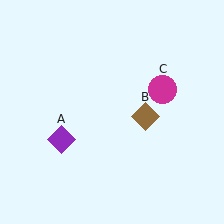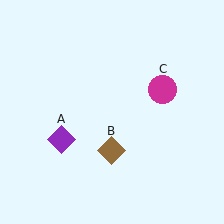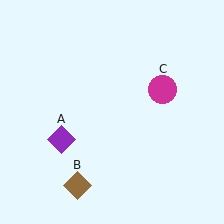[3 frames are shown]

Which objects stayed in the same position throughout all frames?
Purple diamond (object A) and magenta circle (object C) remained stationary.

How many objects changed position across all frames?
1 object changed position: brown diamond (object B).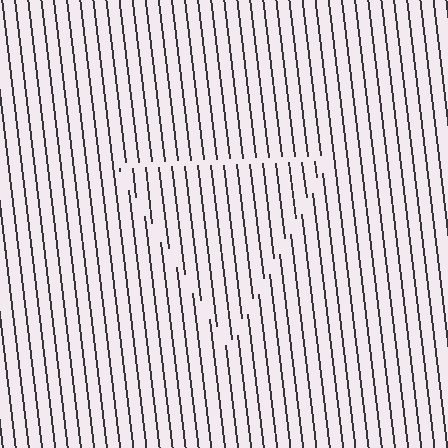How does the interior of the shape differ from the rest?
The interior of the shape contains the same grating, shifted by half a period — the contour is defined by the phase discontinuity where line-ends from the inner and outer gratings abut.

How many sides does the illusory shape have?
3 sides — the line-ends trace a triangle.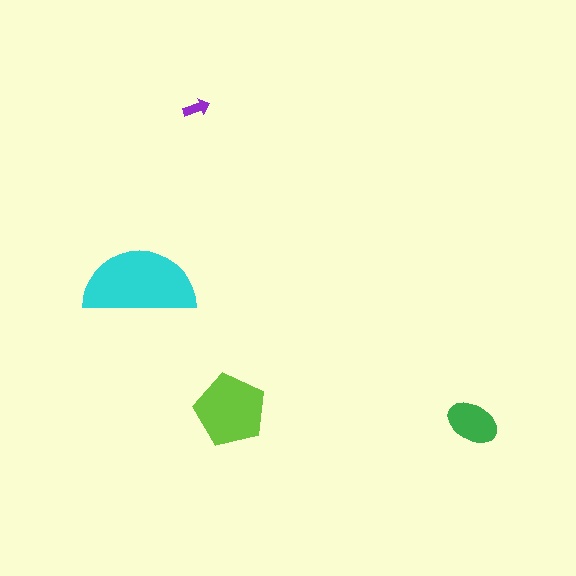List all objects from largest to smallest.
The cyan semicircle, the lime pentagon, the green ellipse, the purple arrow.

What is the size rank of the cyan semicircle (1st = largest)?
1st.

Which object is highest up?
The purple arrow is topmost.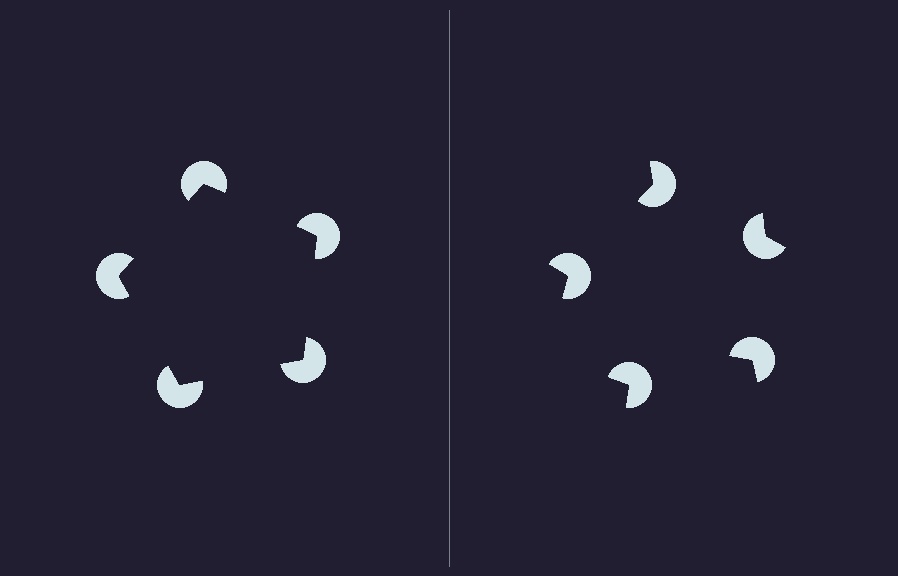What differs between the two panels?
The pac-man discs are positioned identically on both sides; only the wedge orientations differ. On the left they align to a pentagon; on the right they are misaligned.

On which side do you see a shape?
An illusory pentagon appears on the left side. On the right side the wedge cuts are rotated, so no coherent shape forms.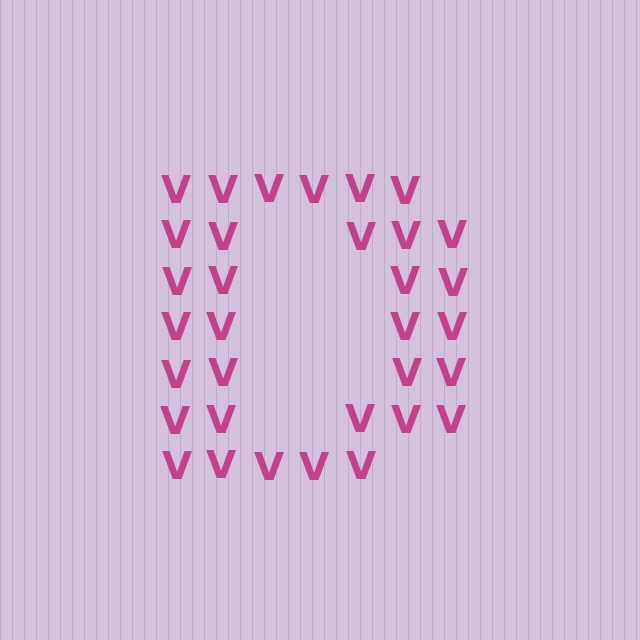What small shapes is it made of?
It is made of small letter V's.